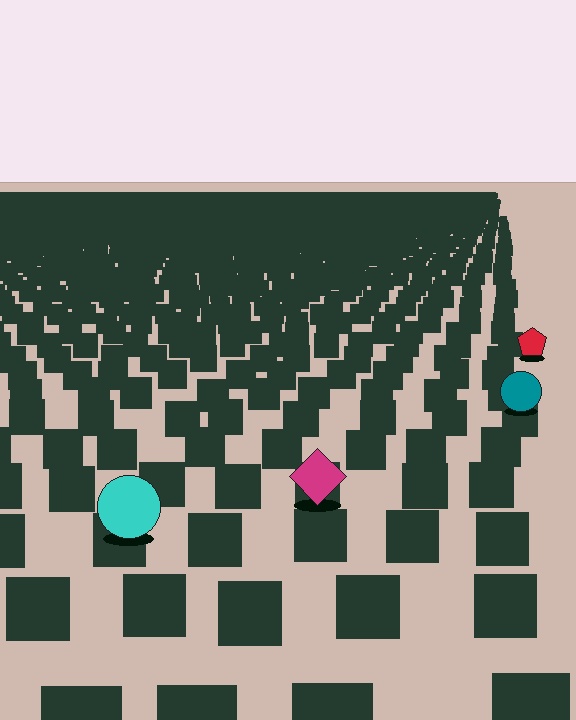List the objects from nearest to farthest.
From nearest to farthest: the cyan circle, the magenta diamond, the teal circle, the red pentagon.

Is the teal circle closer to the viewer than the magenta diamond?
No. The magenta diamond is closer — you can tell from the texture gradient: the ground texture is coarser near it.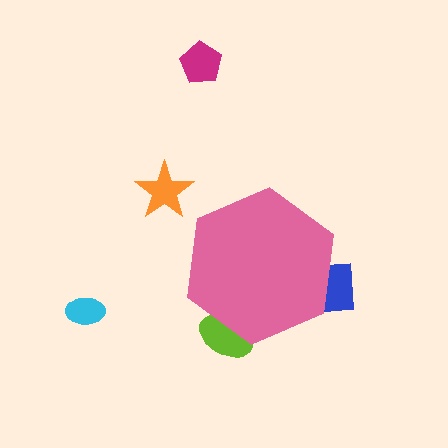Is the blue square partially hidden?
Yes, the blue square is partially hidden behind the pink hexagon.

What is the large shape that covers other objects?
A pink hexagon.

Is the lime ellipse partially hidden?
Yes, the lime ellipse is partially hidden behind the pink hexagon.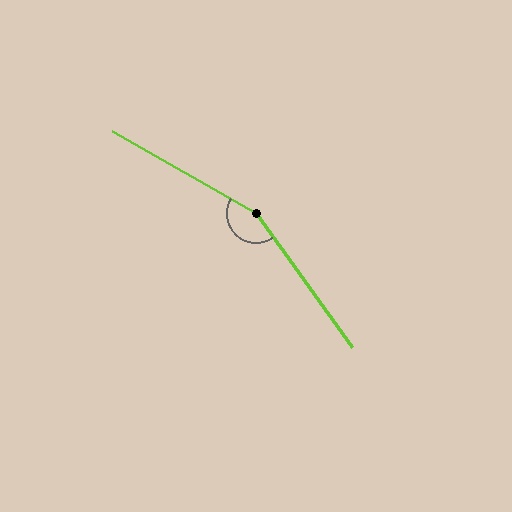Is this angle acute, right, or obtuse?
It is obtuse.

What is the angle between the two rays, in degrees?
Approximately 156 degrees.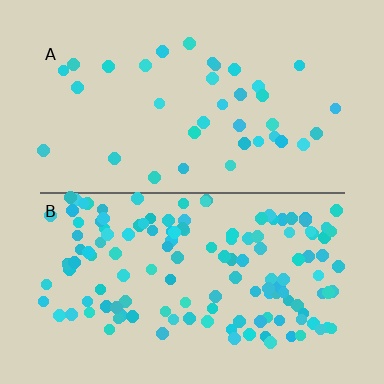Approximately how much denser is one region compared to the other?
Approximately 3.8× — region B over region A.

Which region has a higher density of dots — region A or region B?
B (the bottom).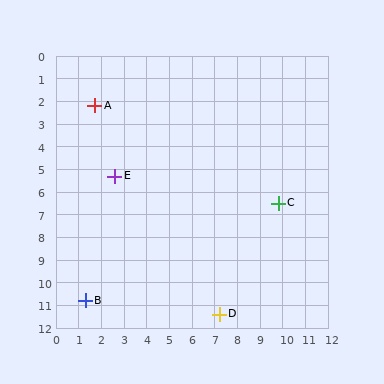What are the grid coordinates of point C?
Point C is at approximately (9.8, 6.5).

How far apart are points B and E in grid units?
Points B and E are about 5.7 grid units apart.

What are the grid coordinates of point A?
Point A is at approximately (1.7, 2.2).